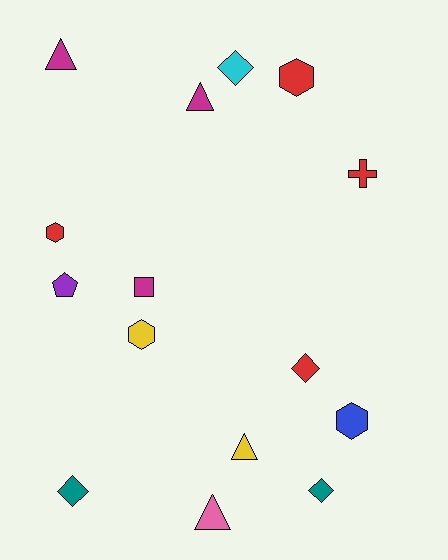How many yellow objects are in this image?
There are 2 yellow objects.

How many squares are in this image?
There is 1 square.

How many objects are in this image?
There are 15 objects.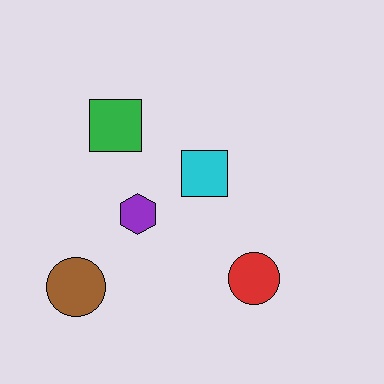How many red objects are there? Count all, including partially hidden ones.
There is 1 red object.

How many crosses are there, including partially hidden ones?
There are no crosses.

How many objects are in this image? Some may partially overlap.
There are 5 objects.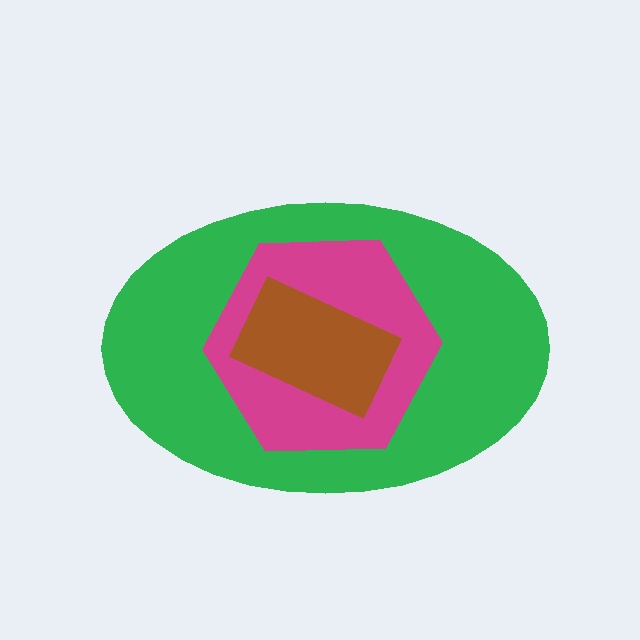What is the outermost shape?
The green ellipse.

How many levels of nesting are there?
3.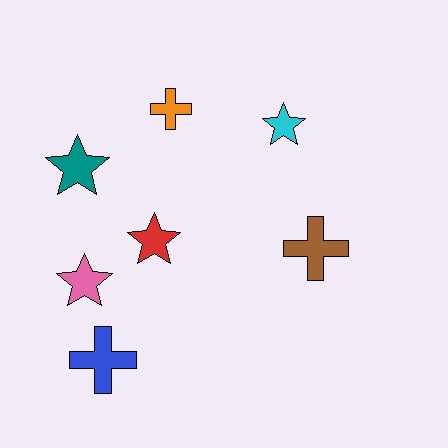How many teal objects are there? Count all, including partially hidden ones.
There is 1 teal object.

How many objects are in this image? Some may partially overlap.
There are 7 objects.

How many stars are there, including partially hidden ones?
There are 4 stars.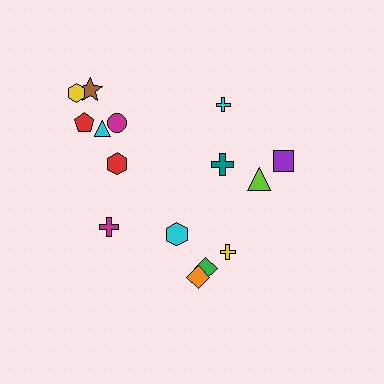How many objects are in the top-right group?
There are 3 objects.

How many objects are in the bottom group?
There are 6 objects.